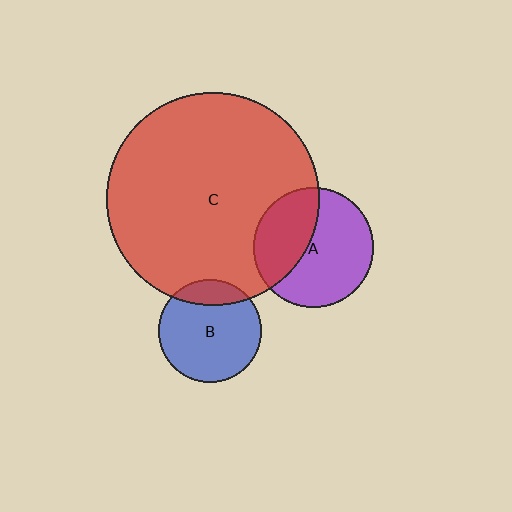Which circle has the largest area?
Circle C (red).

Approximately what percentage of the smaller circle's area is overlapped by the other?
Approximately 15%.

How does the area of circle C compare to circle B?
Approximately 4.3 times.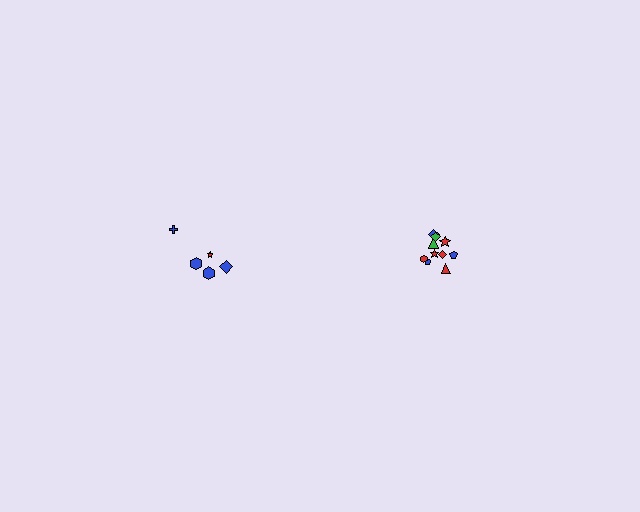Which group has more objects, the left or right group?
The right group.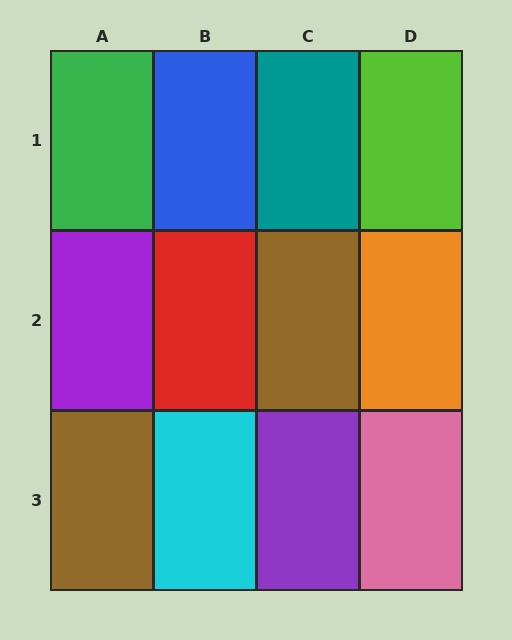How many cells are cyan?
1 cell is cyan.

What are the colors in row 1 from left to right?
Green, blue, teal, lime.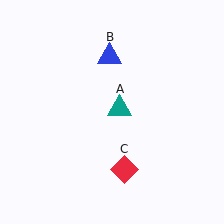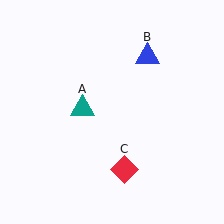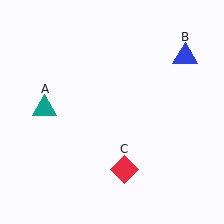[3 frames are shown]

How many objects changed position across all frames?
2 objects changed position: teal triangle (object A), blue triangle (object B).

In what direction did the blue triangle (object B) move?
The blue triangle (object B) moved right.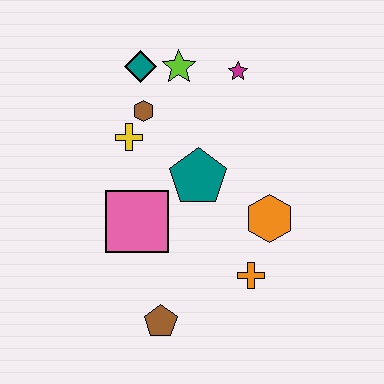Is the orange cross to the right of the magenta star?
Yes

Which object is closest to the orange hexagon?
The orange cross is closest to the orange hexagon.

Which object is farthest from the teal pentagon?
The brown pentagon is farthest from the teal pentagon.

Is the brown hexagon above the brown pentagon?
Yes